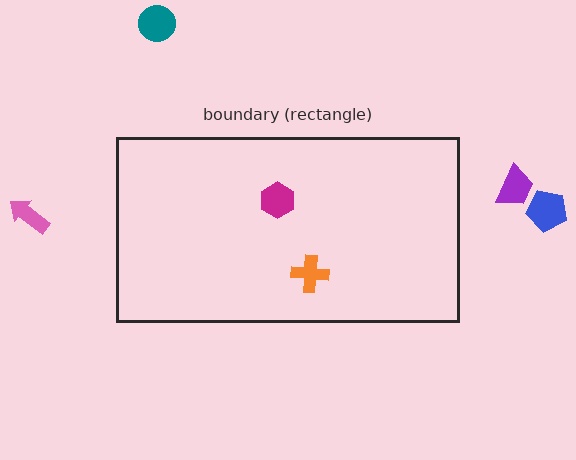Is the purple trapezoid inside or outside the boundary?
Outside.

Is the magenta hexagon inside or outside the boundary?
Inside.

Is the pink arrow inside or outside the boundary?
Outside.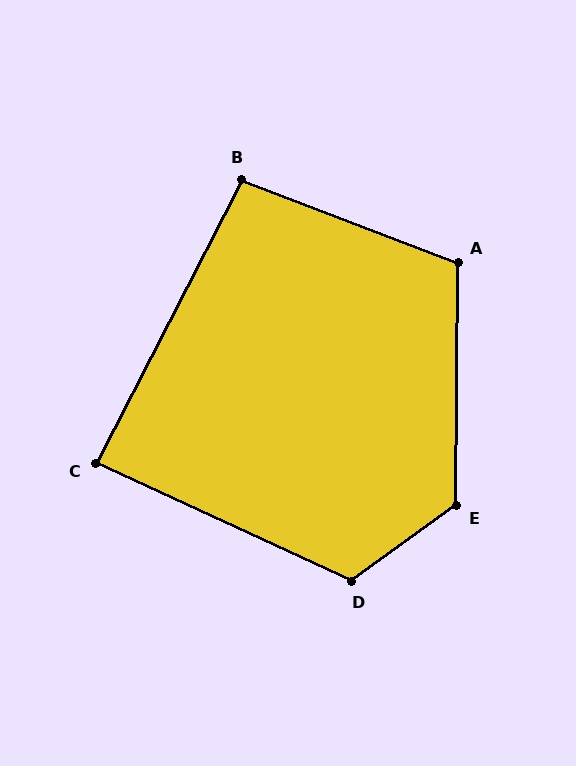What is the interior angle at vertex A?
Approximately 111 degrees (obtuse).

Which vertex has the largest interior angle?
E, at approximately 126 degrees.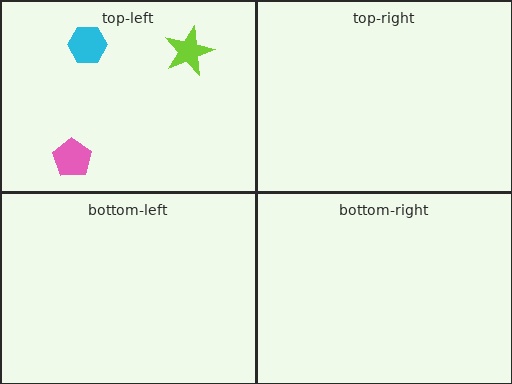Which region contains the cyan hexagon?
The top-left region.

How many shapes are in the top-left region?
3.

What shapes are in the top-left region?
The pink pentagon, the lime star, the cyan hexagon.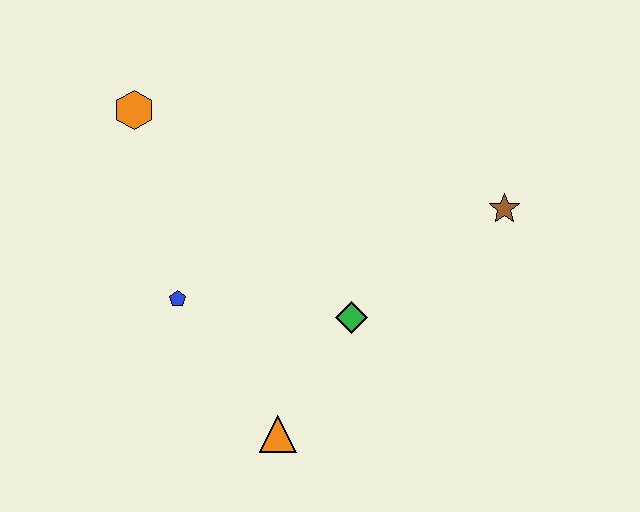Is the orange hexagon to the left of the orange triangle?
Yes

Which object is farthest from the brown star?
The orange hexagon is farthest from the brown star.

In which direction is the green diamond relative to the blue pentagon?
The green diamond is to the right of the blue pentagon.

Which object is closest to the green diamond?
The orange triangle is closest to the green diamond.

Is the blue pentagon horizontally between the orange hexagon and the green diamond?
Yes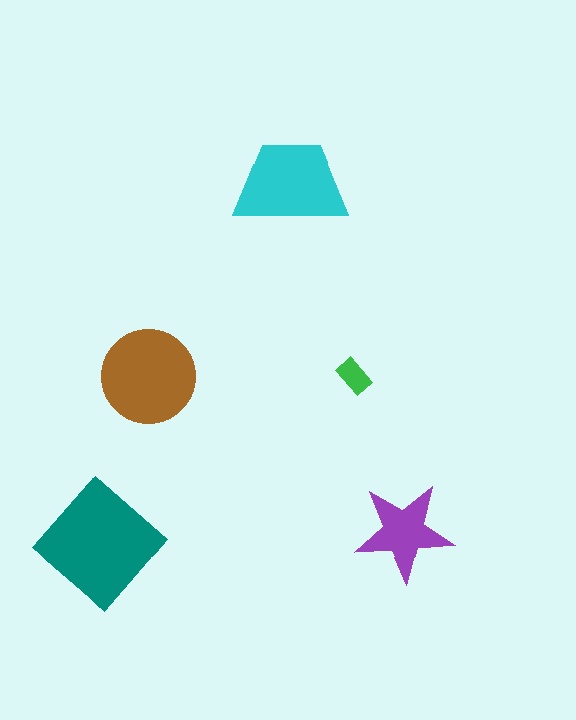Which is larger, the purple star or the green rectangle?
The purple star.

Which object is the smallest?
The green rectangle.